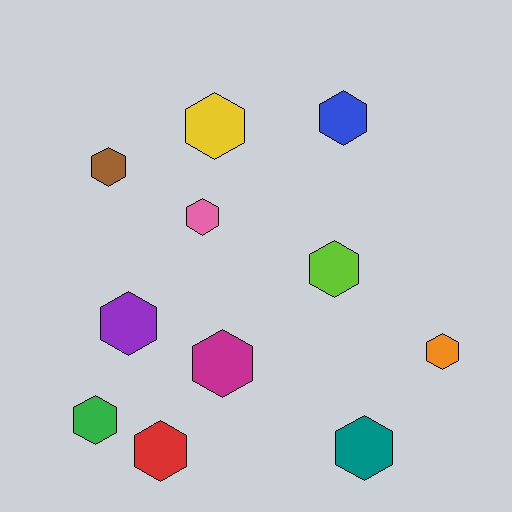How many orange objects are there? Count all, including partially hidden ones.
There is 1 orange object.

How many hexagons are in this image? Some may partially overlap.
There are 11 hexagons.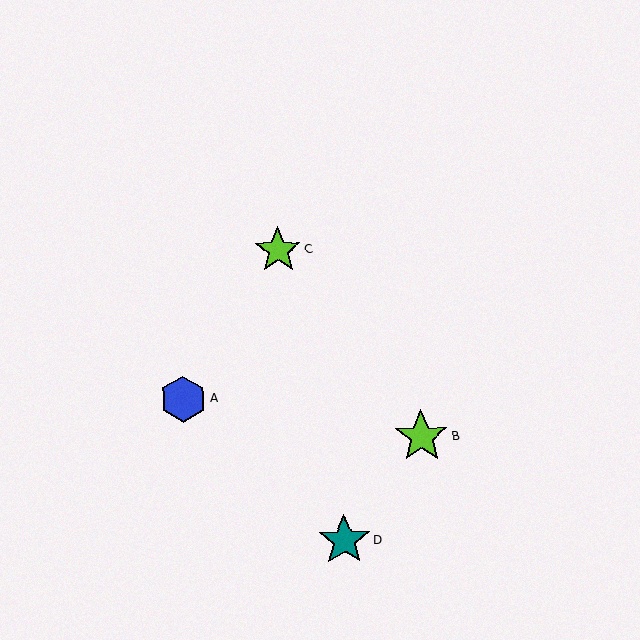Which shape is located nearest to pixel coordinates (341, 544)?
The teal star (labeled D) at (344, 540) is nearest to that location.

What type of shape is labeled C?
Shape C is a lime star.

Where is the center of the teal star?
The center of the teal star is at (344, 540).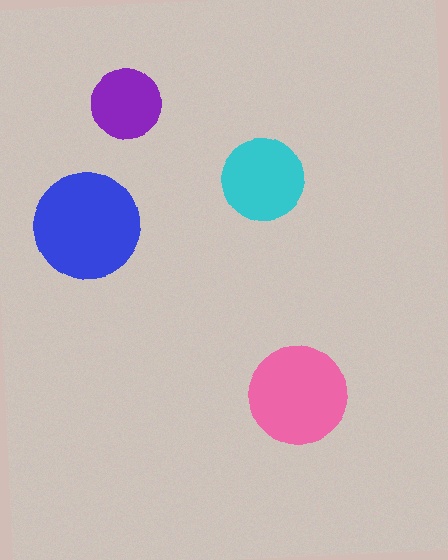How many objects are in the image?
There are 4 objects in the image.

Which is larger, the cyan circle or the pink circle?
The pink one.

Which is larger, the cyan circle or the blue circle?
The blue one.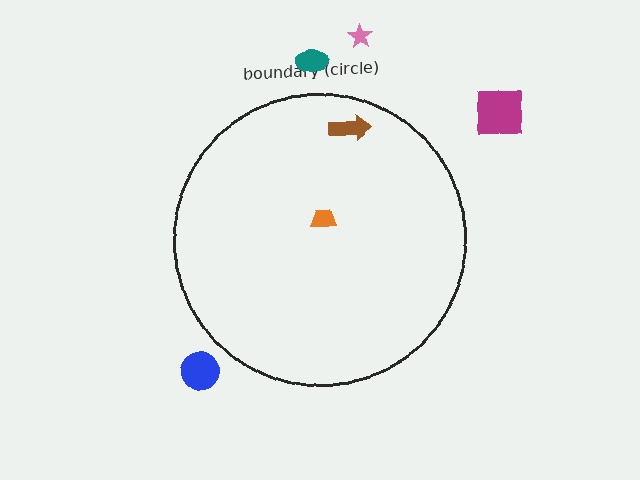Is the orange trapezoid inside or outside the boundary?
Inside.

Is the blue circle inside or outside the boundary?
Outside.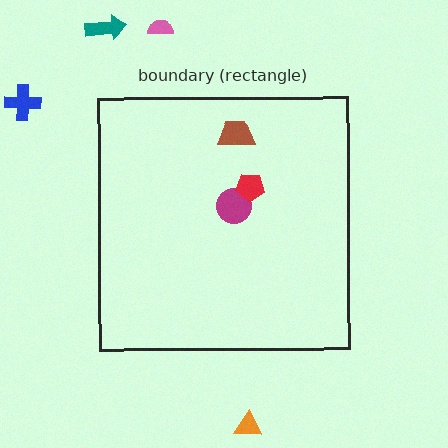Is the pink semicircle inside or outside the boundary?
Outside.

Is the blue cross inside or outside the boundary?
Outside.